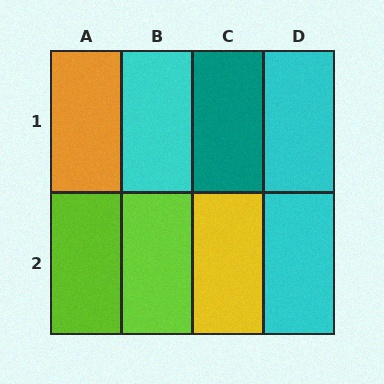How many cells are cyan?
3 cells are cyan.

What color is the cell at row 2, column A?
Lime.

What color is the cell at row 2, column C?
Yellow.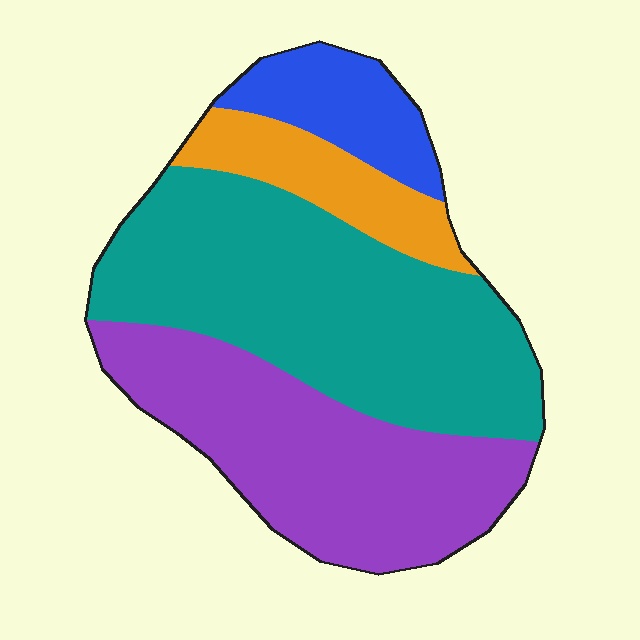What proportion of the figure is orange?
Orange takes up about one eighth (1/8) of the figure.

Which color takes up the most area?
Teal, at roughly 45%.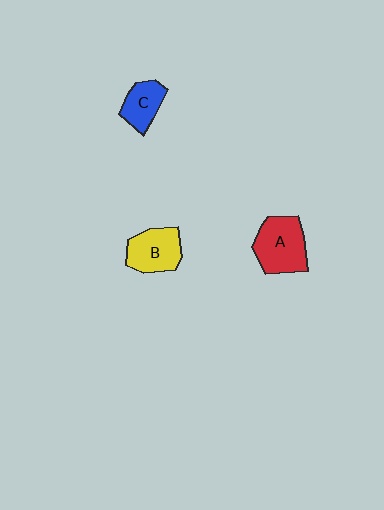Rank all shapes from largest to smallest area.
From largest to smallest: A (red), B (yellow), C (blue).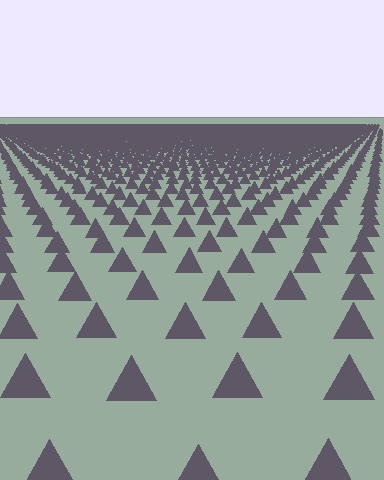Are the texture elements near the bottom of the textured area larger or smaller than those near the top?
Larger. Near the bottom, elements are closer to the viewer and appear at a bigger on-screen size.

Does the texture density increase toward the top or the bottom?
Density increases toward the top.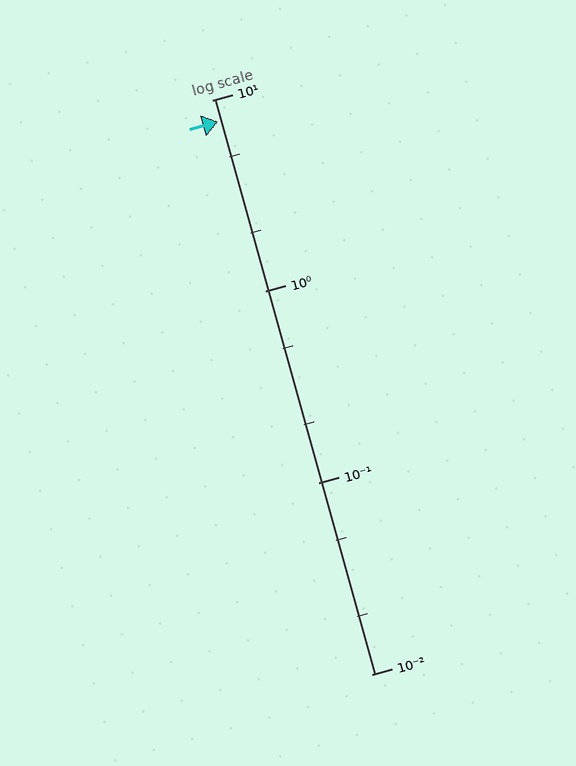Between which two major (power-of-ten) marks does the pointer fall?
The pointer is between 1 and 10.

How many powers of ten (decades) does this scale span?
The scale spans 3 decades, from 0.01 to 10.